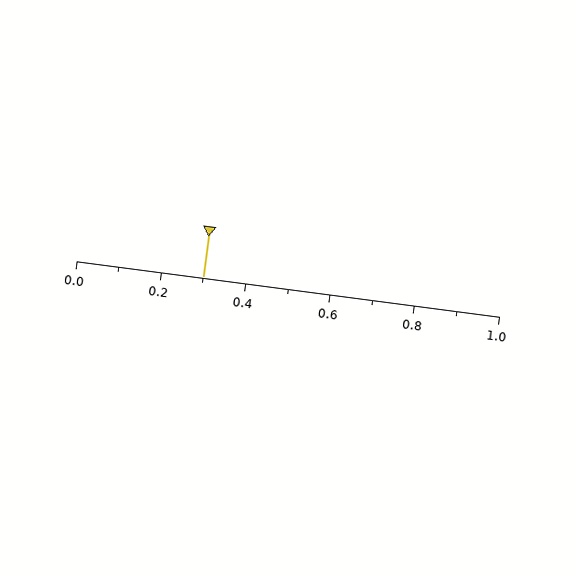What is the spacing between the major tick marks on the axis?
The major ticks are spaced 0.2 apart.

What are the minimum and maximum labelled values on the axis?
The axis runs from 0.0 to 1.0.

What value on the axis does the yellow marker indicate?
The marker indicates approximately 0.3.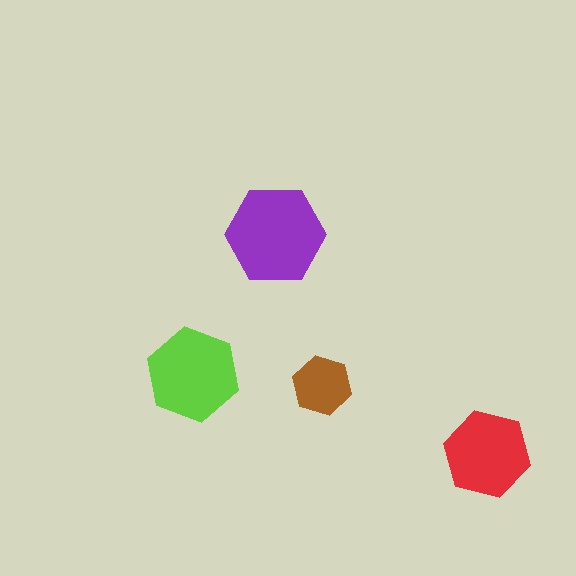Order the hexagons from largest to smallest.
the purple one, the lime one, the red one, the brown one.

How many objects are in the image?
There are 4 objects in the image.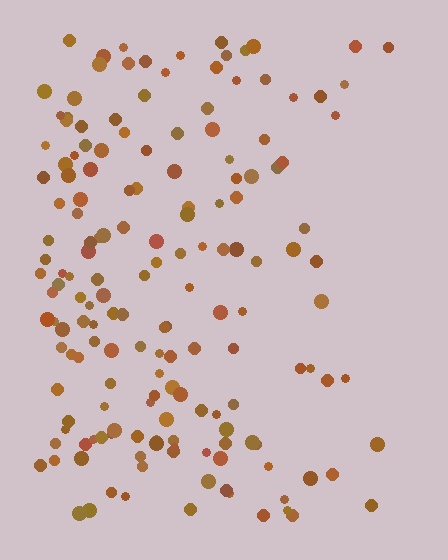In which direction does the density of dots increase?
From right to left, with the left side densest.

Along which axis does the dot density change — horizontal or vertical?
Horizontal.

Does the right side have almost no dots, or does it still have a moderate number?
Still a moderate number, just noticeably fewer than the left.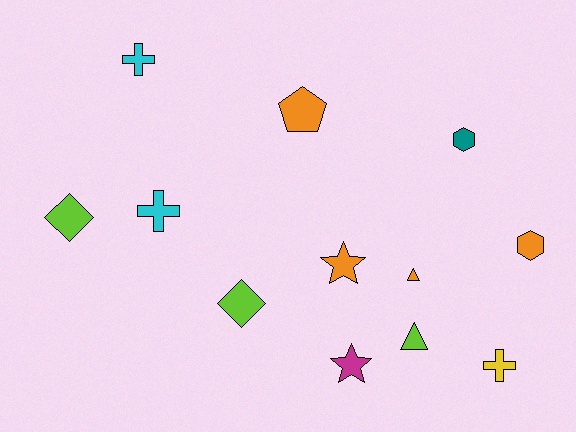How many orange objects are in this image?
There are 4 orange objects.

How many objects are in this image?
There are 12 objects.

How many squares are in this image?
There are no squares.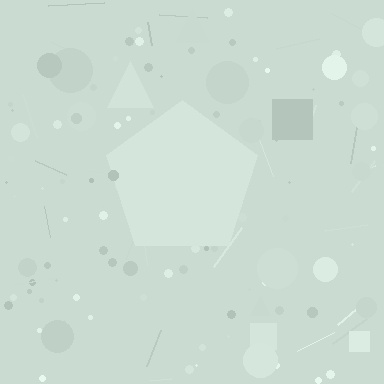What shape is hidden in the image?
A pentagon is hidden in the image.